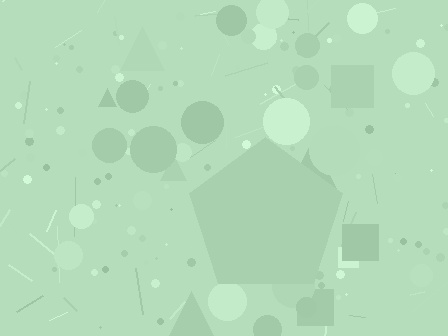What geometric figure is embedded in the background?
A pentagon is embedded in the background.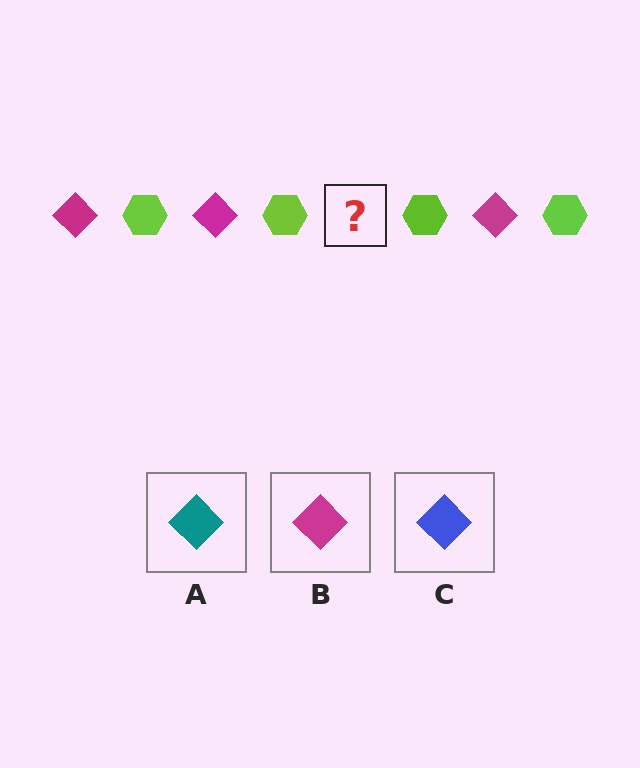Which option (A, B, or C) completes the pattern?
B.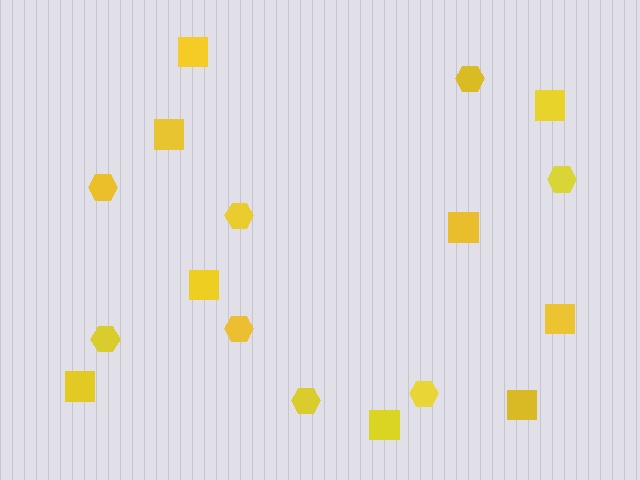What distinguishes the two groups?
There are 2 groups: one group of squares (9) and one group of hexagons (8).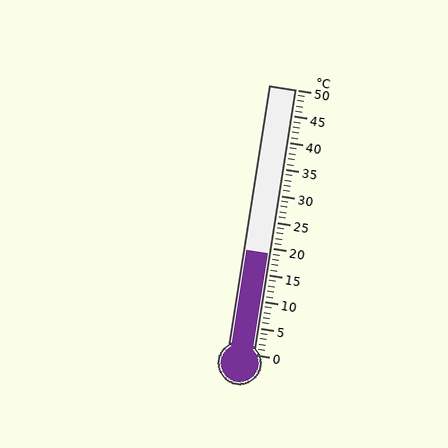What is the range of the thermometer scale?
The thermometer scale ranges from 0°C to 50°C.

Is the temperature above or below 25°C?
The temperature is below 25°C.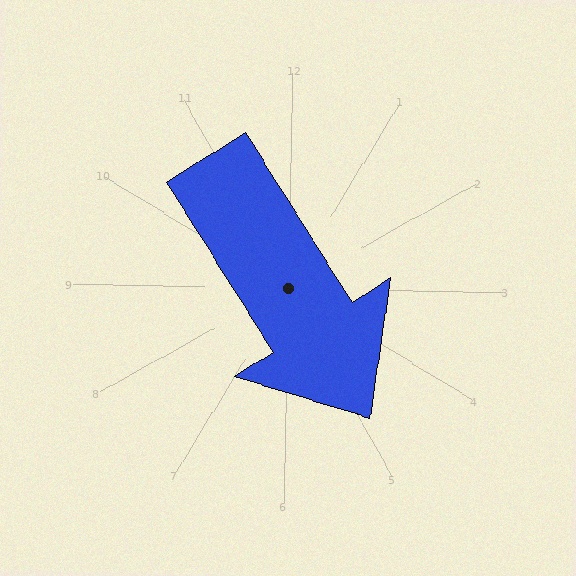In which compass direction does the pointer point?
Southeast.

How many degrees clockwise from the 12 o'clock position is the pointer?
Approximately 147 degrees.